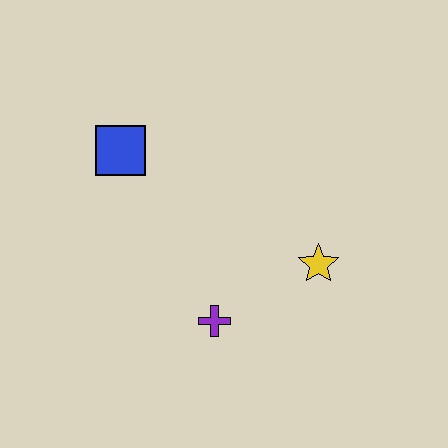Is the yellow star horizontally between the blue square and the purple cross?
No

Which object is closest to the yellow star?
The purple cross is closest to the yellow star.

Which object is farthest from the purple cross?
The blue square is farthest from the purple cross.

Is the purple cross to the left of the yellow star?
Yes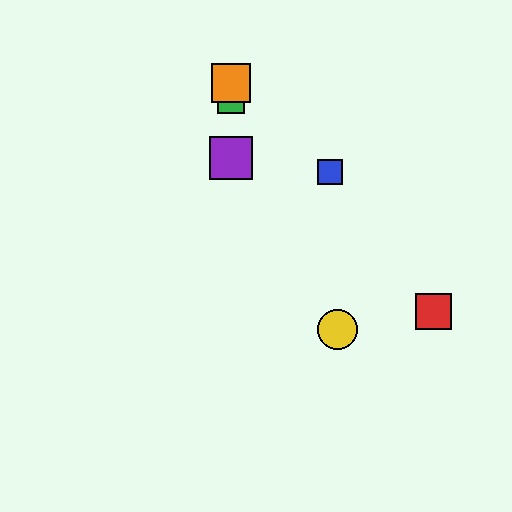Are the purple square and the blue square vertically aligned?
No, the purple square is at x≈231 and the blue square is at x≈330.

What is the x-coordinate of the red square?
The red square is at x≈434.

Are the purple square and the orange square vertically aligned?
Yes, both are at x≈231.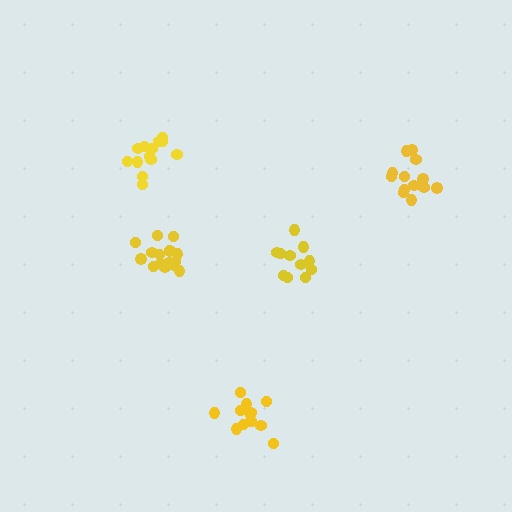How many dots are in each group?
Group 1: 13 dots, Group 2: 11 dots, Group 3: 16 dots, Group 4: 13 dots, Group 5: 13 dots (66 total).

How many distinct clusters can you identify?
There are 5 distinct clusters.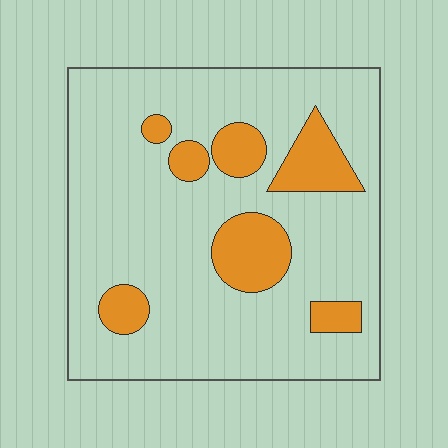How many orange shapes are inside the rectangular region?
7.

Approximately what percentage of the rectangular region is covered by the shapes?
Approximately 20%.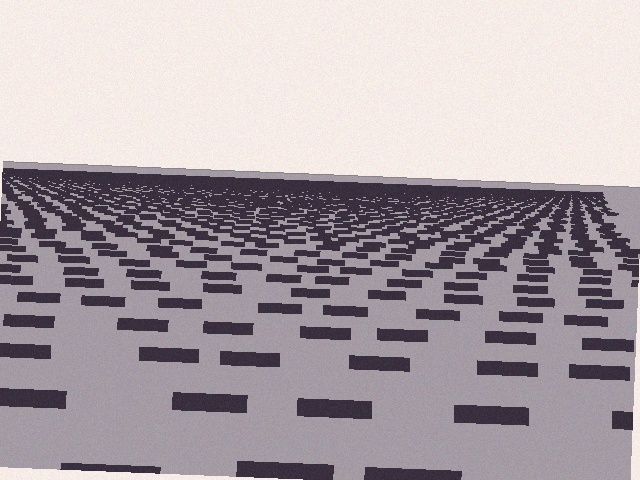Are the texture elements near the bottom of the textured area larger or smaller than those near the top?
Larger. Near the bottom, elements are closer to the viewer and appear at a bigger on-screen size.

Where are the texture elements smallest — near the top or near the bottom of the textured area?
Near the top.